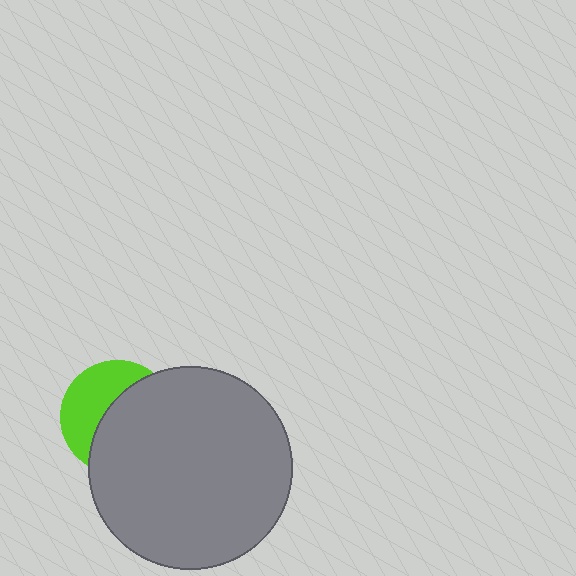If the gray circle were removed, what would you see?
You would see the complete lime circle.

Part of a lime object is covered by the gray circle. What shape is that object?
It is a circle.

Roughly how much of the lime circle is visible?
A small part of it is visible (roughly 41%).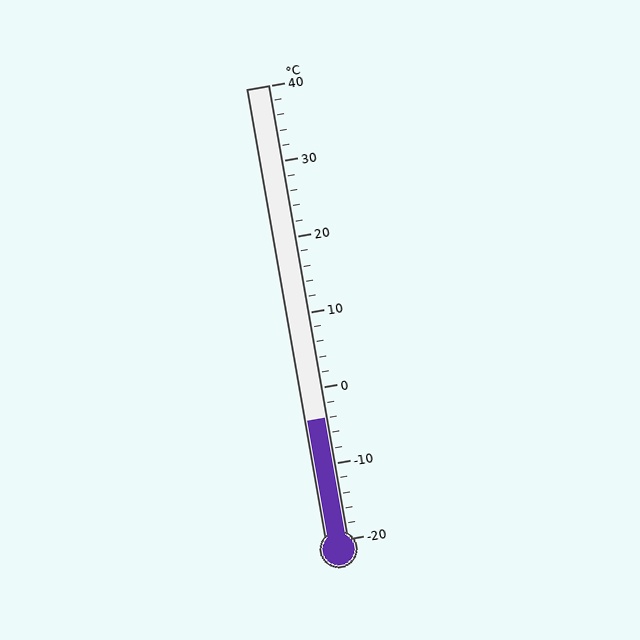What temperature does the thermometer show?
The thermometer shows approximately -4°C.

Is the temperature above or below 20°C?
The temperature is below 20°C.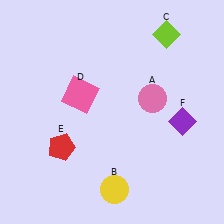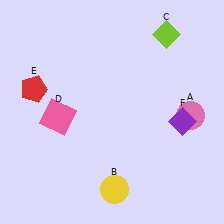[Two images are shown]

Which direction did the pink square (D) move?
The pink square (D) moved down.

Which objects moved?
The objects that moved are: the pink circle (A), the pink square (D), the red pentagon (E).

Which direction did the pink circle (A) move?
The pink circle (A) moved right.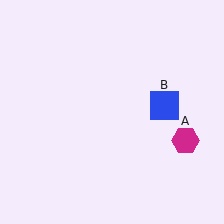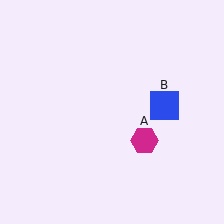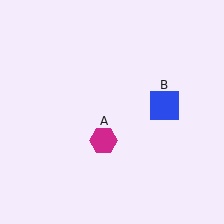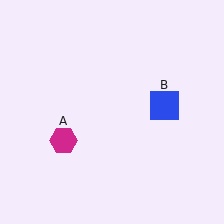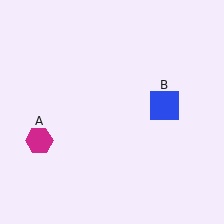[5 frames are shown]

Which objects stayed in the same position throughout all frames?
Blue square (object B) remained stationary.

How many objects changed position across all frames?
1 object changed position: magenta hexagon (object A).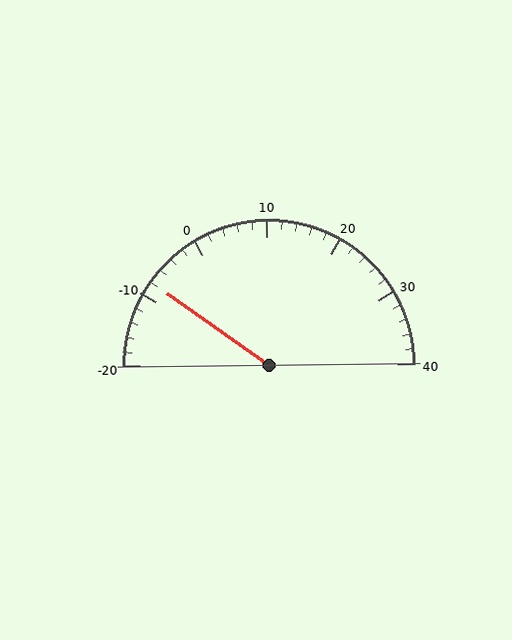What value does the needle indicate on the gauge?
The needle indicates approximately -8.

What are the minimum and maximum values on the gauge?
The gauge ranges from -20 to 40.